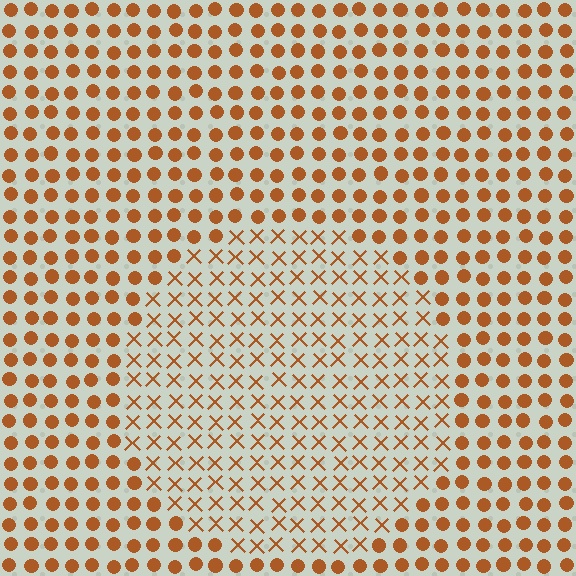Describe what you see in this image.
The image is filled with small brown elements arranged in a uniform grid. A circle-shaped region contains X marks, while the surrounding area contains circles. The boundary is defined purely by the change in element shape.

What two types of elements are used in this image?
The image uses X marks inside the circle region and circles outside it.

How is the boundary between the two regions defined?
The boundary is defined by a change in element shape: X marks inside vs. circles outside. All elements share the same color and spacing.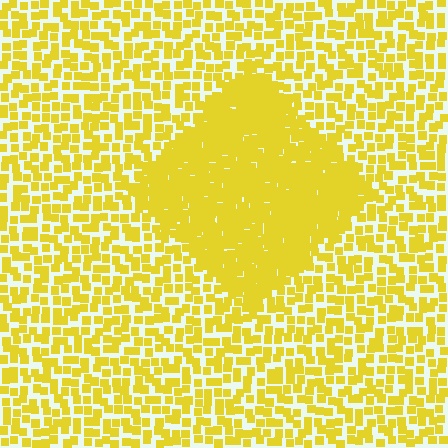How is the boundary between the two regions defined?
The boundary is defined by a change in element density (approximately 2.3x ratio). All elements are the same color, size, and shape.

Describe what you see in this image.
The image contains small yellow elements arranged at two different densities. A diamond-shaped region is visible where the elements are more densely packed than the surrounding area.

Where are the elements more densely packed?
The elements are more densely packed inside the diamond boundary.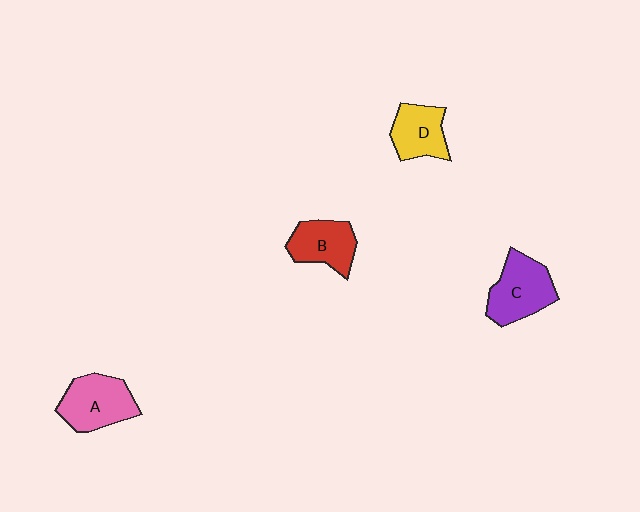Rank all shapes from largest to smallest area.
From largest to smallest: C (purple), A (pink), B (red), D (yellow).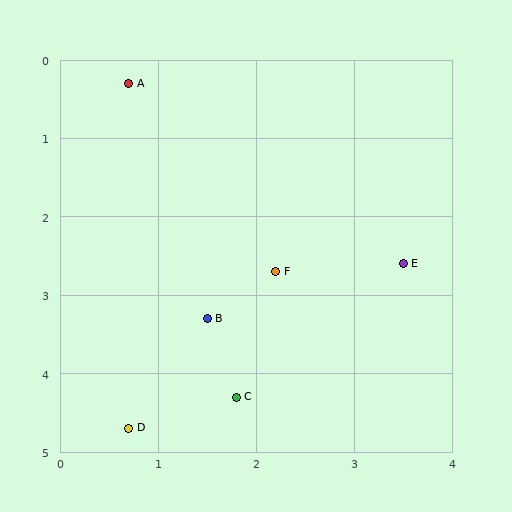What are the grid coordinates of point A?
Point A is at approximately (0.7, 0.3).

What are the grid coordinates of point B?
Point B is at approximately (1.5, 3.3).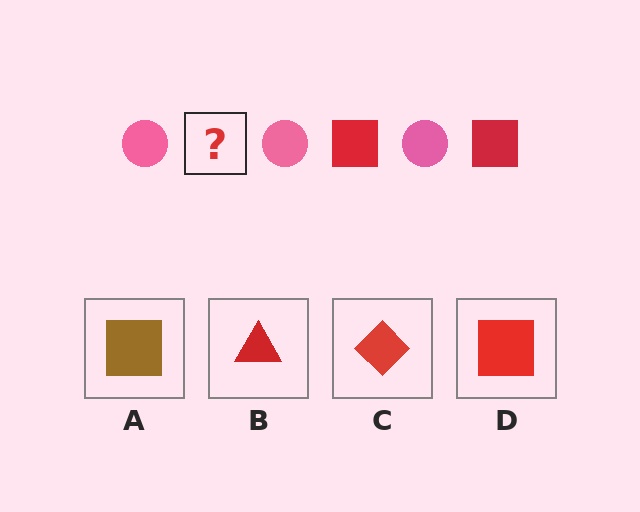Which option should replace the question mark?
Option D.